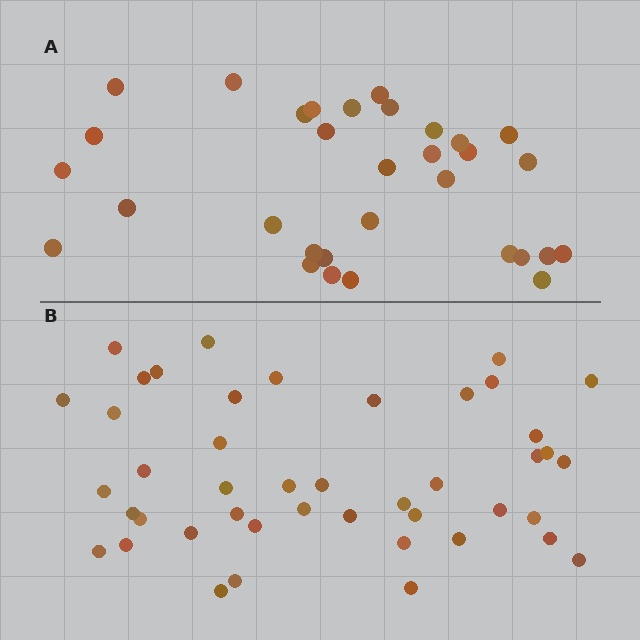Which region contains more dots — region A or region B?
Region B (the bottom region) has more dots.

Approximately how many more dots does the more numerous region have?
Region B has roughly 12 or so more dots than region A.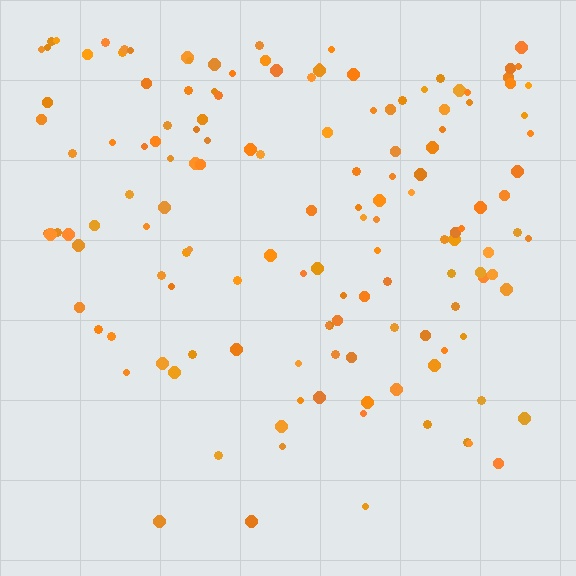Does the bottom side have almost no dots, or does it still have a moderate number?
Still a moderate number, just noticeably fewer than the top.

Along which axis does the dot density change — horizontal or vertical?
Vertical.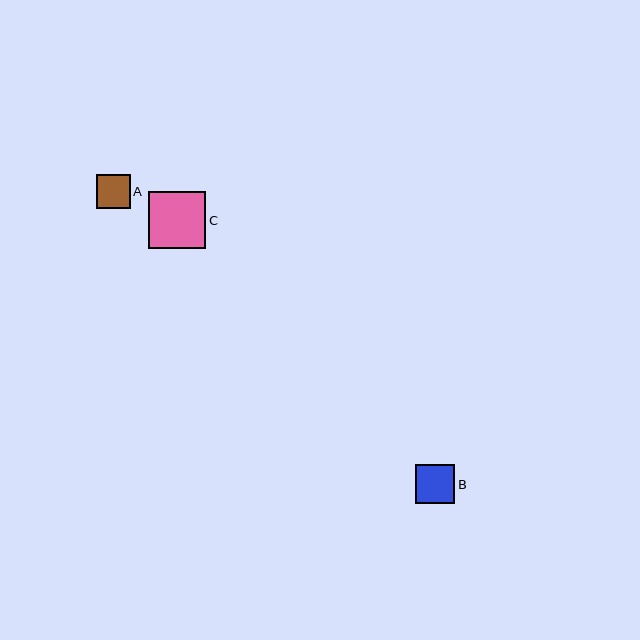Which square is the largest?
Square C is the largest with a size of approximately 57 pixels.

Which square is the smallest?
Square A is the smallest with a size of approximately 34 pixels.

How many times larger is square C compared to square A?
Square C is approximately 1.7 times the size of square A.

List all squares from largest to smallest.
From largest to smallest: C, B, A.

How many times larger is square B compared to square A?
Square B is approximately 1.2 times the size of square A.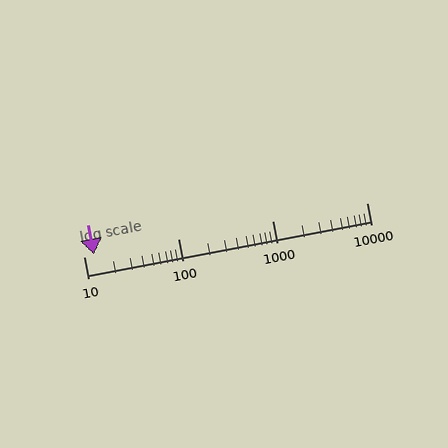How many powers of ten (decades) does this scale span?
The scale spans 3 decades, from 10 to 10000.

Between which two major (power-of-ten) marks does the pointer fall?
The pointer is between 10 and 100.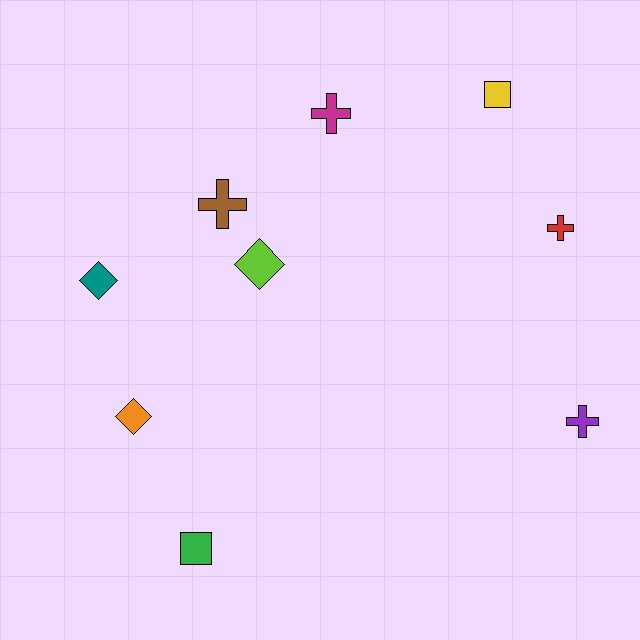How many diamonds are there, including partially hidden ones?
There are 3 diamonds.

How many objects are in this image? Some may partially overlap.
There are 9 objects.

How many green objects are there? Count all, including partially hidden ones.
There is 1 green object.